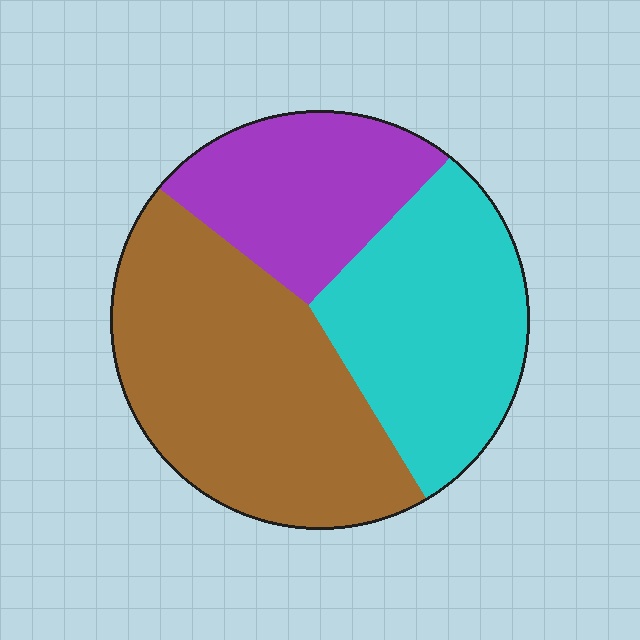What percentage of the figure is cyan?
Cyan takes up between a sixth and a third of the figure.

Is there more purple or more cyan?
Cyan.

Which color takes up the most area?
Brown, at roughly 45%.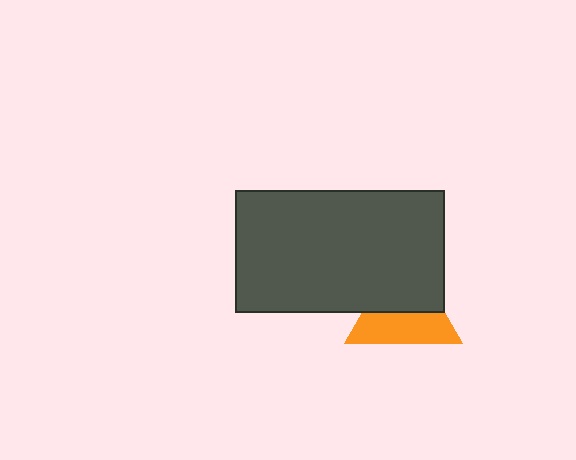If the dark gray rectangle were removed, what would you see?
You would see the complete orange triangle.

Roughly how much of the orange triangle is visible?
About half of it is visible (roughly 50%).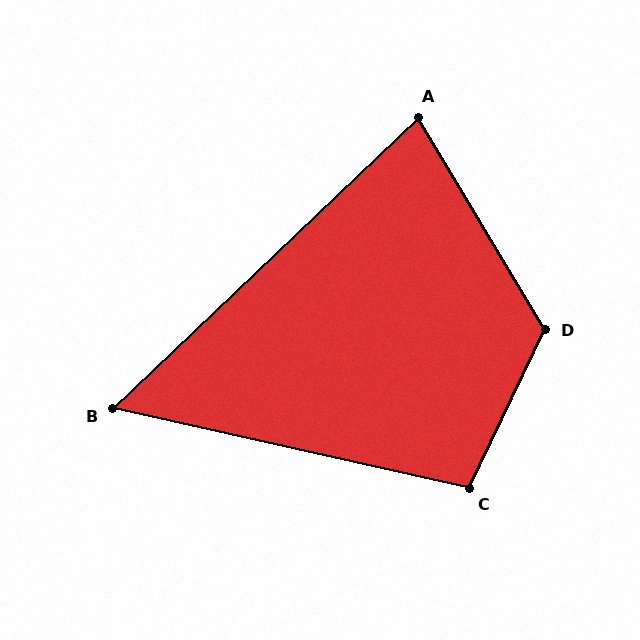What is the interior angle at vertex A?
Approximately 77 degrees (acute).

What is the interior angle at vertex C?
Approximately 103 degrees (obtuse).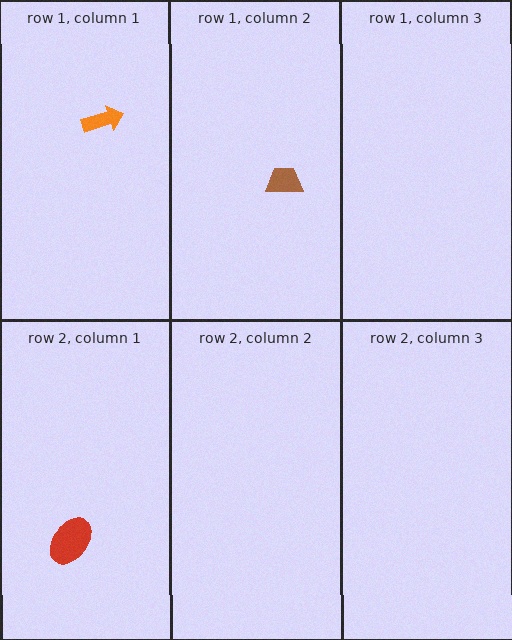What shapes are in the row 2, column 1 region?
The red ellipse.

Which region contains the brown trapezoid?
The row 1, column 2 region.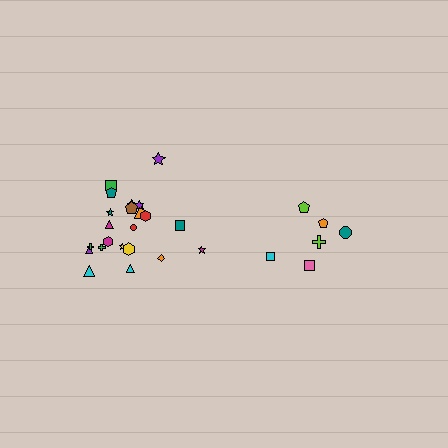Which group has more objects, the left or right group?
The left group.